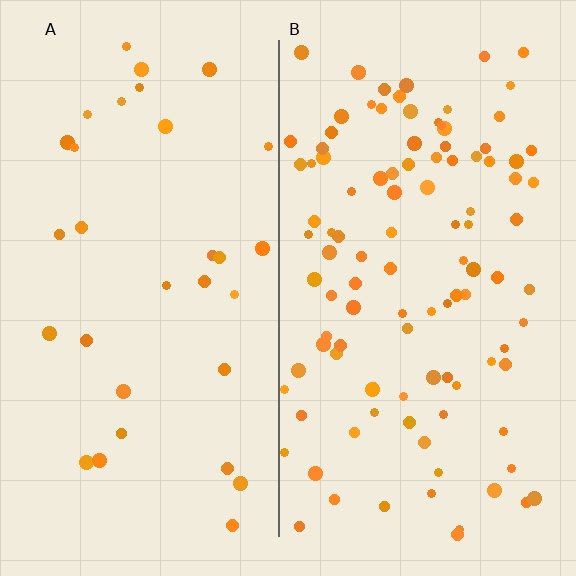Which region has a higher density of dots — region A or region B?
B (the right).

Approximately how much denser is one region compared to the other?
Approximately 3.4× — region B over region A.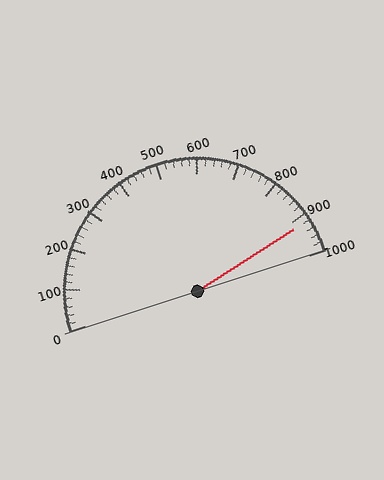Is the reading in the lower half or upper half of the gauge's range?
The reading is in the upper half of the range (0 to 1000).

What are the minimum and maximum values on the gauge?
The gauge ranges from 0 to 1000.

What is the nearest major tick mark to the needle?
The nearest major tick mark is 900.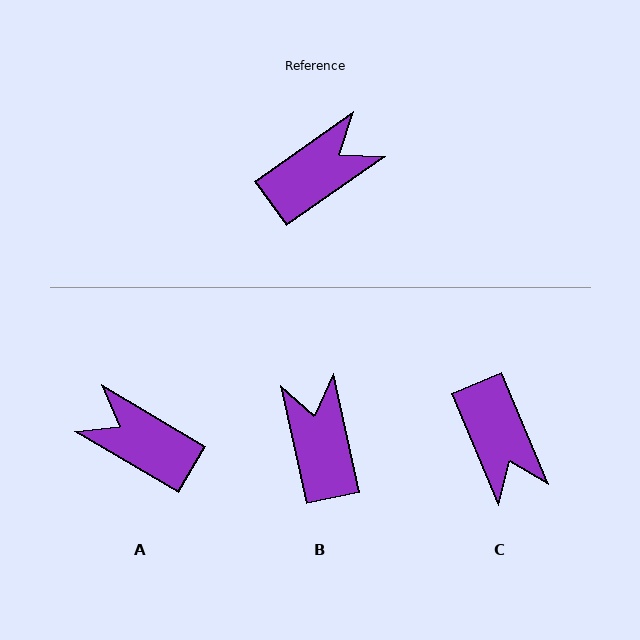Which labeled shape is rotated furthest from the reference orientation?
A, about 115 degrees away.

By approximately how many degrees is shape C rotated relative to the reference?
Approximately 102 degrees clockwise.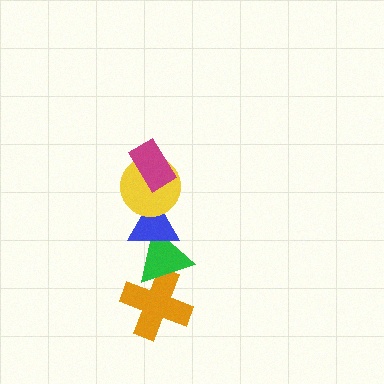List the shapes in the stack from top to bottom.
From top to bottom: the magenta rectangle, the yellow circle, the blue triangle, the green triangle, the orange cross.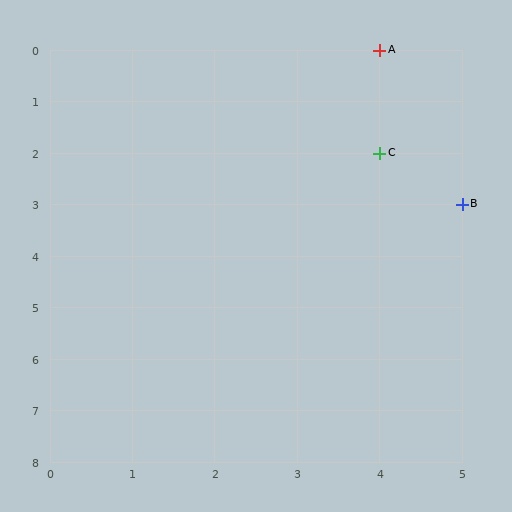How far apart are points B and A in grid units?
Points B and A are 1 column and 3 rows apart (about 3.2 grid units diagonally).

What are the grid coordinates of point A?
Point A is at grid coordinates (4, 0).